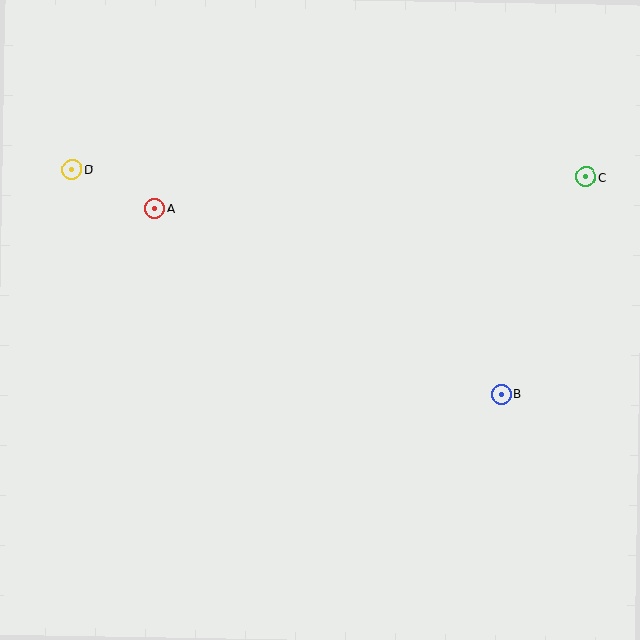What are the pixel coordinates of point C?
Point C is at (586, 177).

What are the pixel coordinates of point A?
Point A is at (155, 208).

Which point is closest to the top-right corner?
Point C is closest to the top-right corner.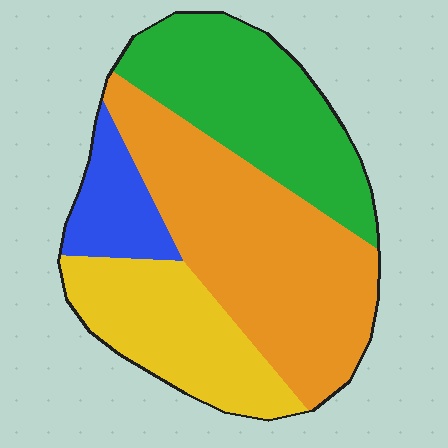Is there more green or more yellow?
Green.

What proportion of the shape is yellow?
Yellow takes up between a sixth and a third of the shape.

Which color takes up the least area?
Blue, at roughly 10%.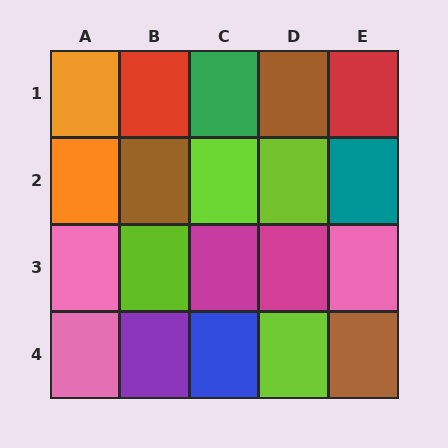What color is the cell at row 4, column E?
Brown.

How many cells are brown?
3 cells are brown.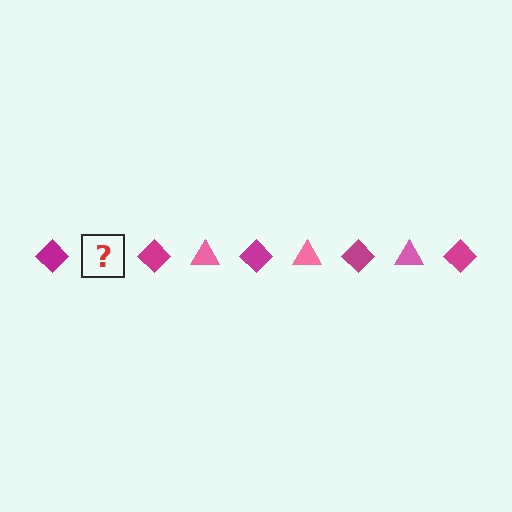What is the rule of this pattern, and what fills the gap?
The rule is that the pattern alternates between magenta diamond and pink triangle. The gap should be filled with a pink triangle.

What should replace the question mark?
The question mark should be replaced with a pink triangle.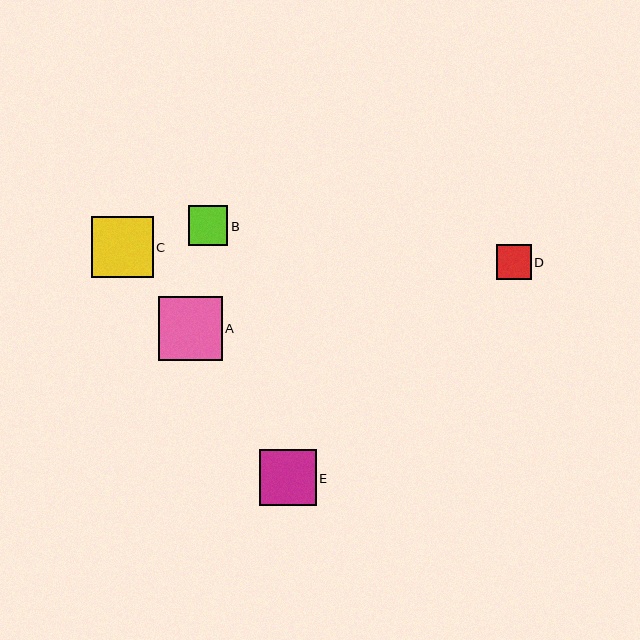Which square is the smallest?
Square D is the smallest with a size of approximately 34 pixels.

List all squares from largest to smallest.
From largest to smallest: A, C, E, B, D.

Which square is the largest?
Square A is the largest with a size of approximately 64 pixels.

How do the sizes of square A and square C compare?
Square A and square C are approximately the same size.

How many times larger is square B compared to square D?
Square B is approximately 1.1 times the size of square D.